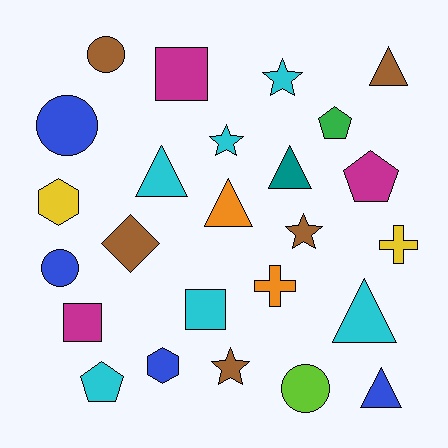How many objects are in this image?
There are 25 objects.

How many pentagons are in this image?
There are 3 pentagons.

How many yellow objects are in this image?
There are 2 yellow objects.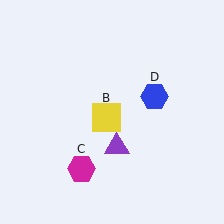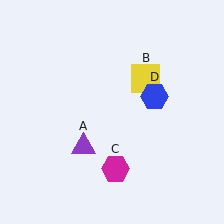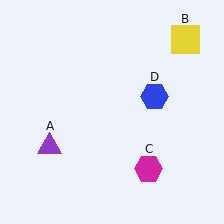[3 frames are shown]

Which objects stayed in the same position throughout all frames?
Blue hexagon (object D) remained stationary.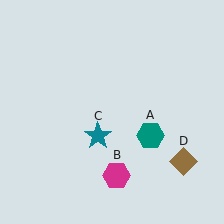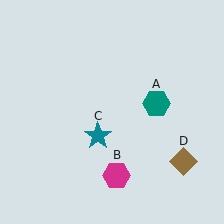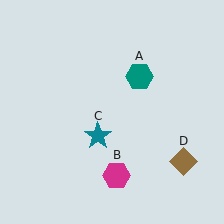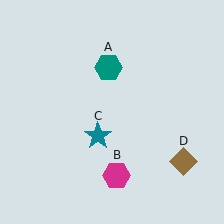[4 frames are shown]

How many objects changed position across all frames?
1 object changed position: teal hexagon (object A).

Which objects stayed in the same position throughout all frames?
Magenta hexagon (object B) and teal star (object C) and brown diamond (object D) remained stationary.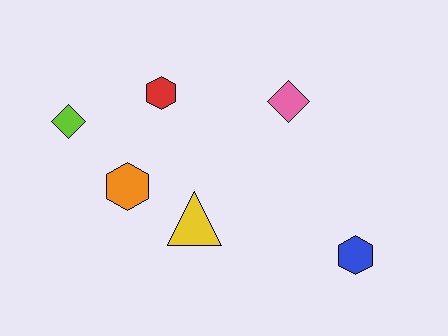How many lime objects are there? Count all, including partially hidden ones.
There is 1 lime object.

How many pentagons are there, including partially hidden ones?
There are no pentagons.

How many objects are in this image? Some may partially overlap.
There are 6 objects.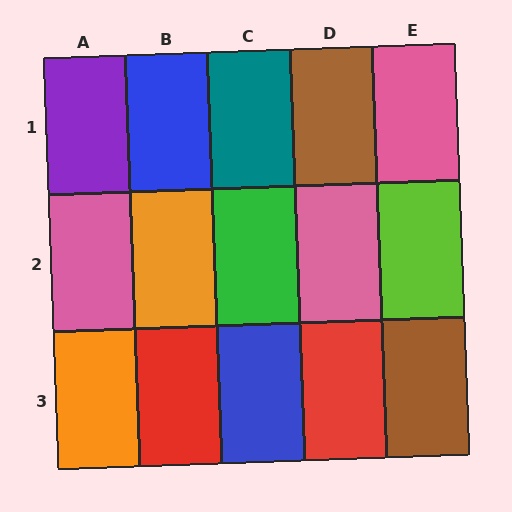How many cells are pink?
3 cells are pink.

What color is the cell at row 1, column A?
Purple.